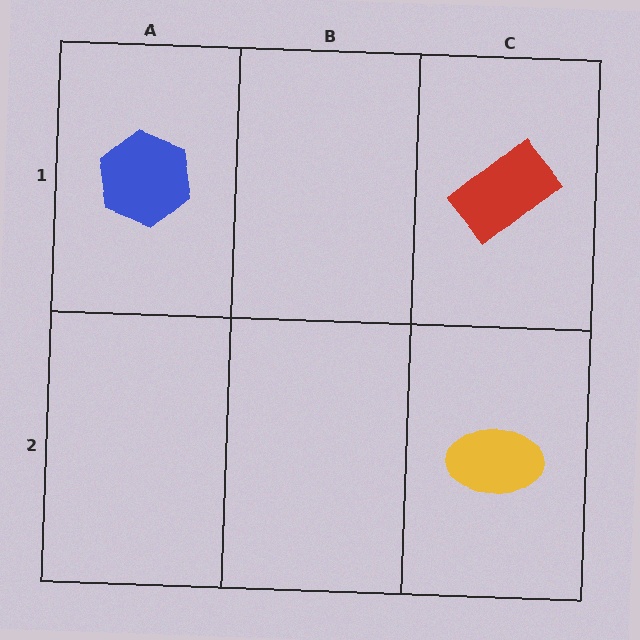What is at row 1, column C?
A red rectangle.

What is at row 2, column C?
A yellow ellipse.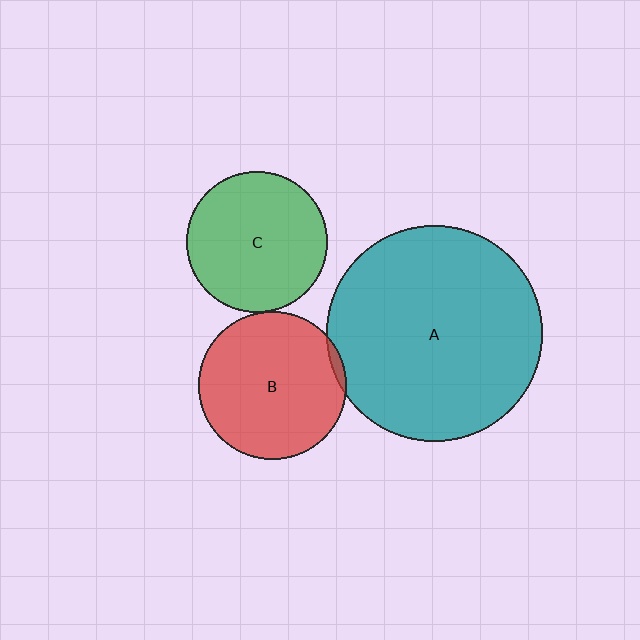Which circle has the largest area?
Circle A (teal).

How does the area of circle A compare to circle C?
Approximately 2.3 times.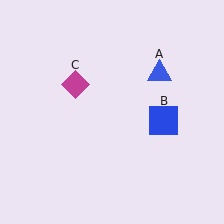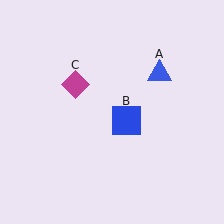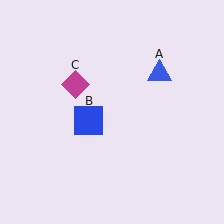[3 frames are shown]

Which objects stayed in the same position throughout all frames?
Blue triangle (object A) and magenta diamond (object C) remained stationary.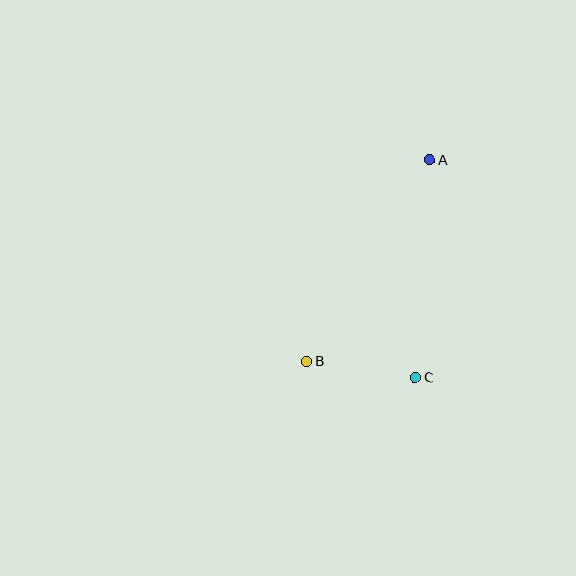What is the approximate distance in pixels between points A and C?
The distance between A and C is approximately 218 pixels.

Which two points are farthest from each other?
Points A and B are farthest from each other.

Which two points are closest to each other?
Points B and C are closest to each other.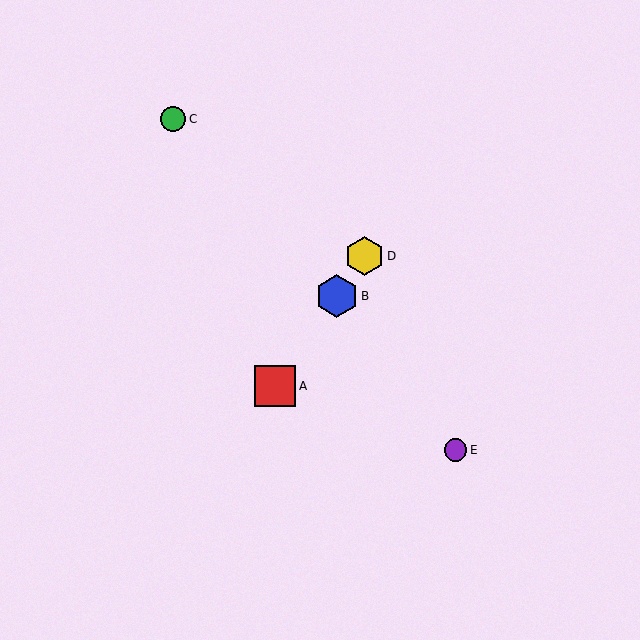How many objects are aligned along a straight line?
3 objects (A, B, D) are aligned along a straight line.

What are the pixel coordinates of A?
Object A is at (275, 386).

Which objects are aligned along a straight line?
Objects A, B, D are aligned along a straight line.